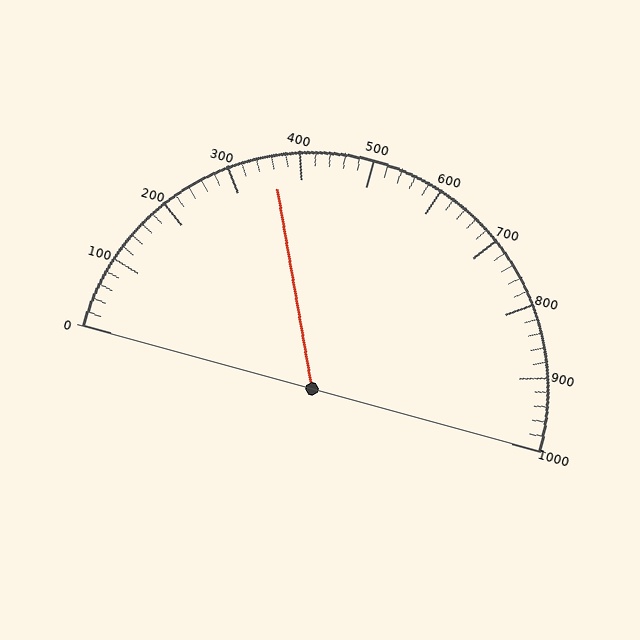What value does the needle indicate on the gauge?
The needle indicates approximately 360.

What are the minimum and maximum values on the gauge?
The gauge ranges from 0 to 1000.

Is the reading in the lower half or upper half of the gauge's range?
The reading is in the lower half of the range (0 to 1000).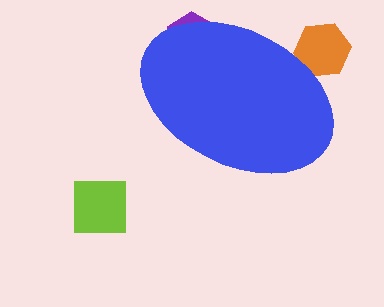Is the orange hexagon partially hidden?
Yes, the orange hexagon is partially hidden behind the blue ellipse.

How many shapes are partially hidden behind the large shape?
2 shapes are partially hidden.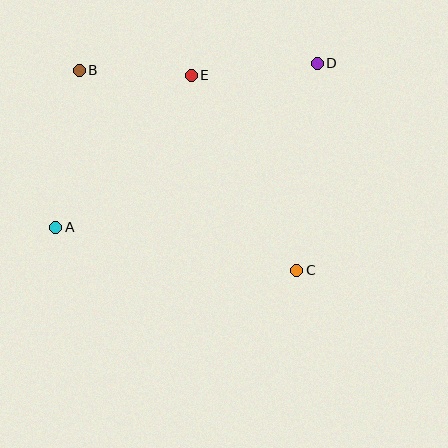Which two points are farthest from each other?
Points A and D are farthest from each other.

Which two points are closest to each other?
Points B and E are closest to each other.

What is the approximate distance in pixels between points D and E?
The distance between D and E is approximately 127 pixels.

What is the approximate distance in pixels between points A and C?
The distance between A and C is approximately 245 pixels.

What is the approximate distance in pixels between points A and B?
The distance between A and B is approximately 159 pixels.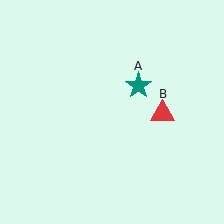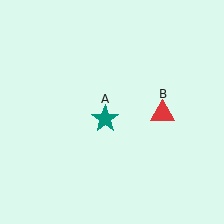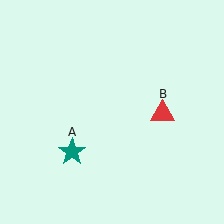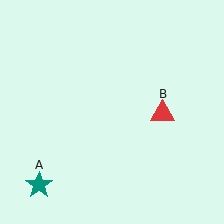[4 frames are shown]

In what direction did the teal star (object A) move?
The teal star (object A) moved down and to the left.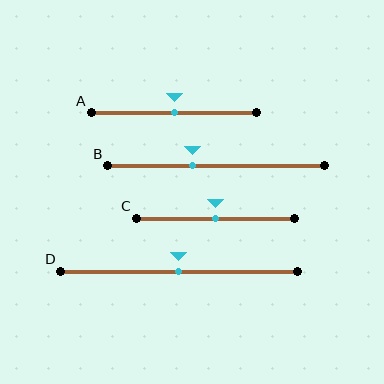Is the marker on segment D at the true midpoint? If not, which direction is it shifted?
Yes, the marker on segment D is at the true midpoint.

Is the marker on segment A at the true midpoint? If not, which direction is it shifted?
Yes, the marker on segment A is at the true midpoint.